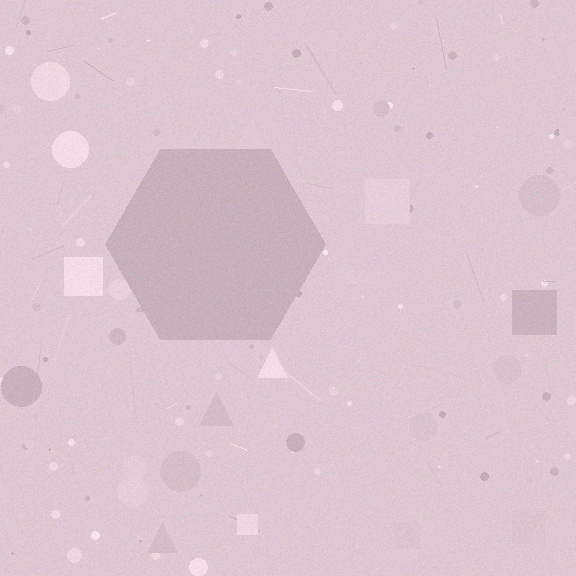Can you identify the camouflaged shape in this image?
The camouflaged shape is a hexagon.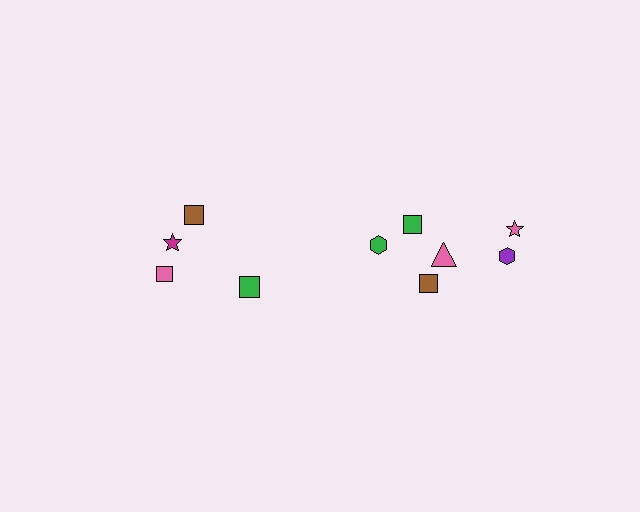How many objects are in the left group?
There are 4 objects.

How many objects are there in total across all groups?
There are 10 objects.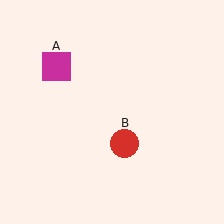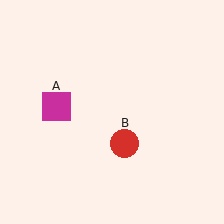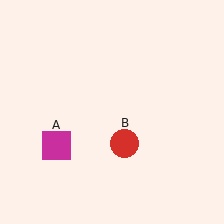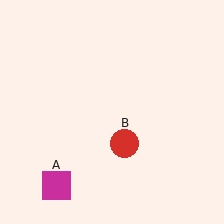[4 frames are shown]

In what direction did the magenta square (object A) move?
The magenta square (object A) moved down.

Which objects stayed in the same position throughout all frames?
Red circle (object B) remained stationary.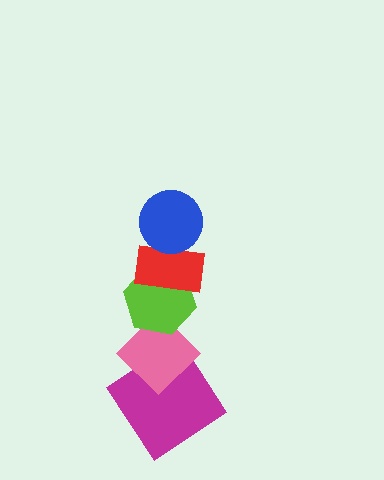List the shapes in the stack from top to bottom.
From top to bottom: the blue circle, the red rectangle, the lime hexagon, the pink diamond, the magenta diamond.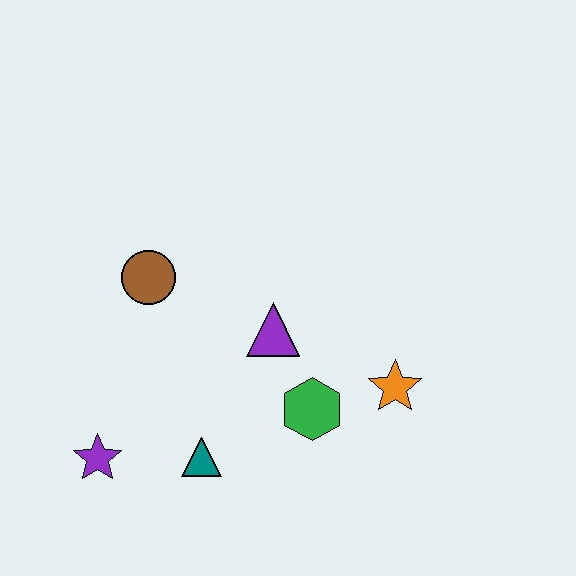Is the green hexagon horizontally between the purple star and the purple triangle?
No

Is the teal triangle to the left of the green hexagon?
Yes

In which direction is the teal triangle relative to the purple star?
The teal triangle is to the right of the purple star.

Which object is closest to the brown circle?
The purple triangle is closest to the brown circle.